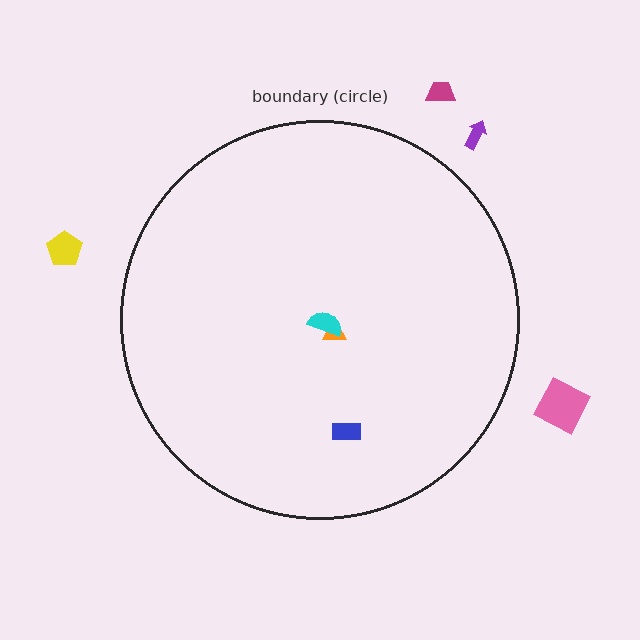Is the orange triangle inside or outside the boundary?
Inside.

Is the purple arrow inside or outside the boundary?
Outside.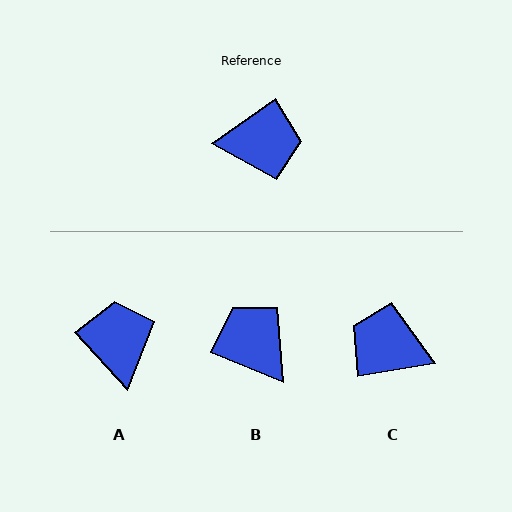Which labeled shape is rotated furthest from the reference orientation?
C, about 154 degrees away.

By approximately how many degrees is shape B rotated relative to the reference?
Approximately 123 degrees counter-clockwise.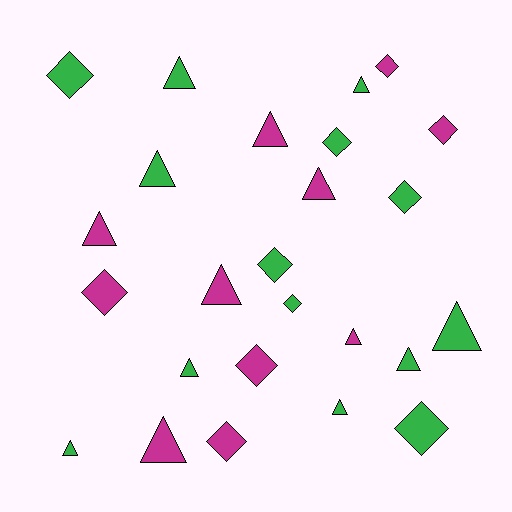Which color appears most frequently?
Green, with 14 objects.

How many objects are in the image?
There are 25 objects.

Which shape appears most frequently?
Triangle, with 14 objects.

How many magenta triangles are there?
There are 6 magenta triangles.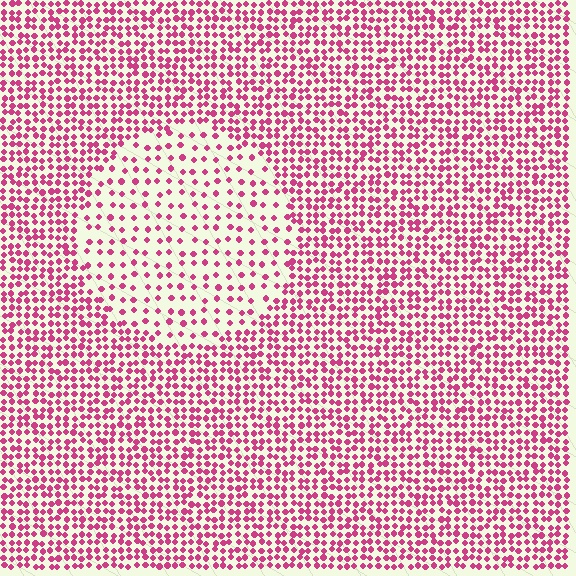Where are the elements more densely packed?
The elements are more densely packed outside the circle boundary.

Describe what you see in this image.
The image contains small magenta elements arranged at two different densities. A circle-shaped region is visible where the elements are less densely packed than the surrounding area.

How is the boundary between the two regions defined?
The boundary is defined by a change in element density (approximately 2.3x ratio). All elements are the same color, size, and shape.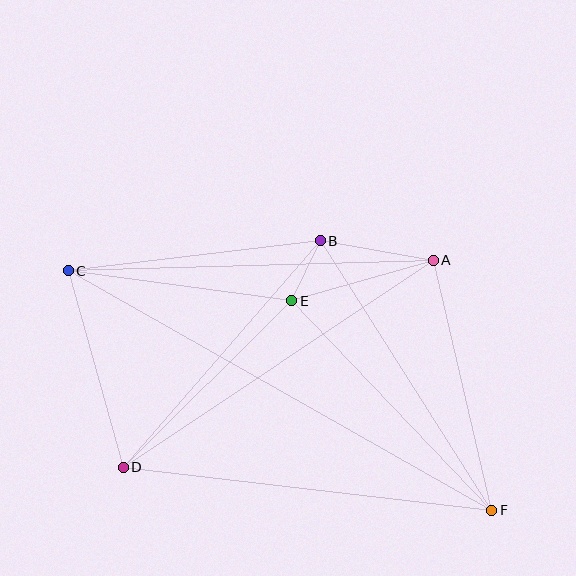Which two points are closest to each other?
Points B and E are closest to each other.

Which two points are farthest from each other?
Points C and F are farthest from each other.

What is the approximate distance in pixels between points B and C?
The distance between B and C is approximately 253 pixels.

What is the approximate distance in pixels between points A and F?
The distance between A and F is approximately 257 pixels.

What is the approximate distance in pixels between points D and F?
The distance between D and F is approximately 371 pixels.